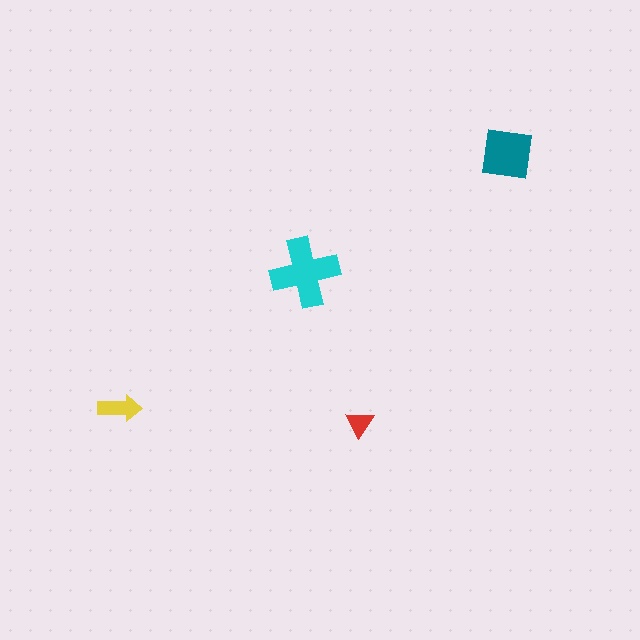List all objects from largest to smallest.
The cyan cross, the teal square, the yellow arrow, the red triangle.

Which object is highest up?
The teal square is topmost.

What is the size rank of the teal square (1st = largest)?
2nd.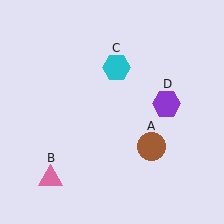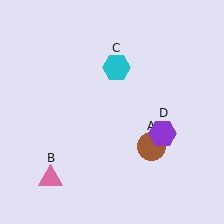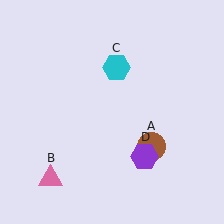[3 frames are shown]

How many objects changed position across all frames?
1 object changed position: purple hexagon (object D).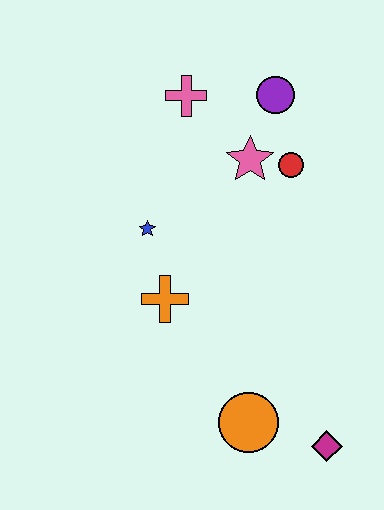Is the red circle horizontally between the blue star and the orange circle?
No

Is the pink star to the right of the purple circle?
No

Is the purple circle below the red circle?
No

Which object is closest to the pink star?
The red circle is closest to the pink star.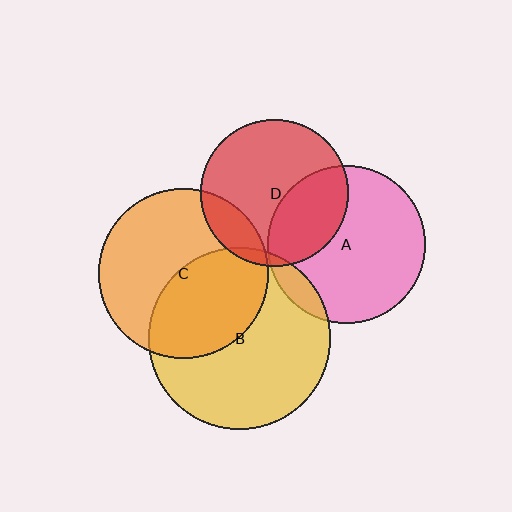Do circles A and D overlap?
Yes.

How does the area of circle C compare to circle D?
Approximately 1.3 times.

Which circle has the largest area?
Circle B (yellow).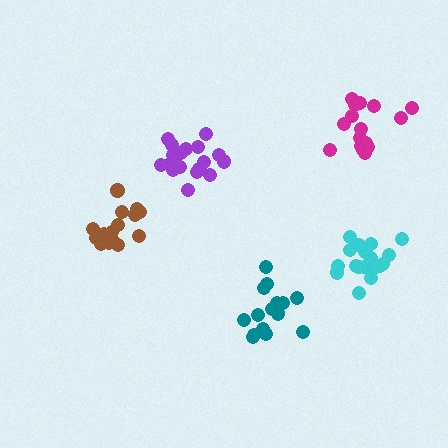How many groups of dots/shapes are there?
There are 5 groups.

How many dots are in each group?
Group 1: 20 dots, Group 2: 16 dots, Group 3: 15 dots, Group 4: 16 dots, Group 5: 20 dots (87 total).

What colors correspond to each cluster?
The clusters are colored: purple, teal, brown, magenta, cyan.